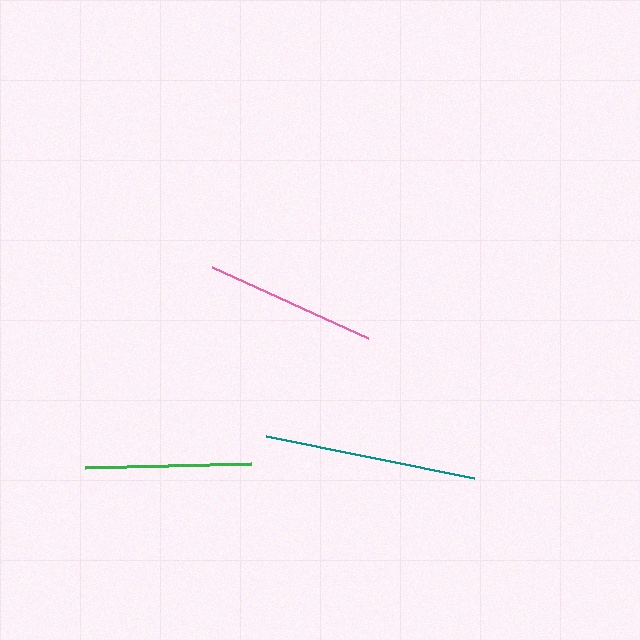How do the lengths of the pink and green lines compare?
The pink and green lines are approximately the same length.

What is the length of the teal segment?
The teal segment is approximately 212 pixels long.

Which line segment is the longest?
The teal line is the longest at approximately 212 pixels.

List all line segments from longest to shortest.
From longest to shortest: teal, pink, green.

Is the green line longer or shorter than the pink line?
The pink line is longer than the green line.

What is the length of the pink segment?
The pink segment is approximately 171 pixels long.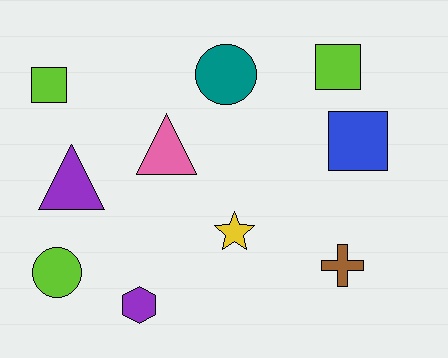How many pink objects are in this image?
There is 1 pink object.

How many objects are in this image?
There are 10 objects.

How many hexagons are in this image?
There is 1 hexagon.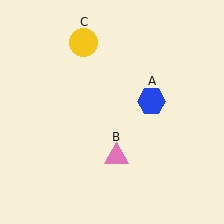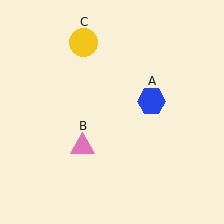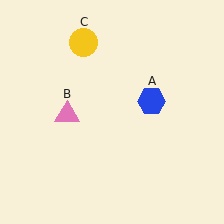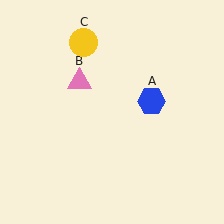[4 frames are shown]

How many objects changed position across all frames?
1 object changed position: pink triangle (object B).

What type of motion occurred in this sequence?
The pink triangle (object B) rotated clockwise around the center of the scene.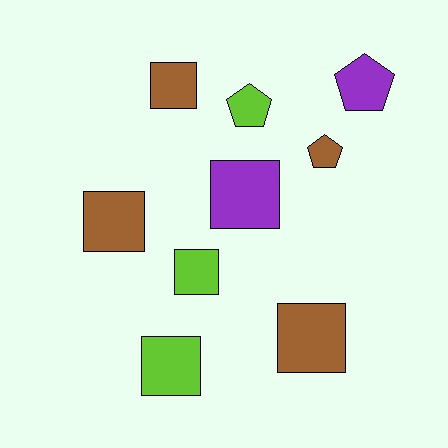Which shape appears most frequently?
Square, with 6 objects.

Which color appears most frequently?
Brown, with 4 objects.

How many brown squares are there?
There are 3 brown squares.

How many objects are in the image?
There are 9 objects.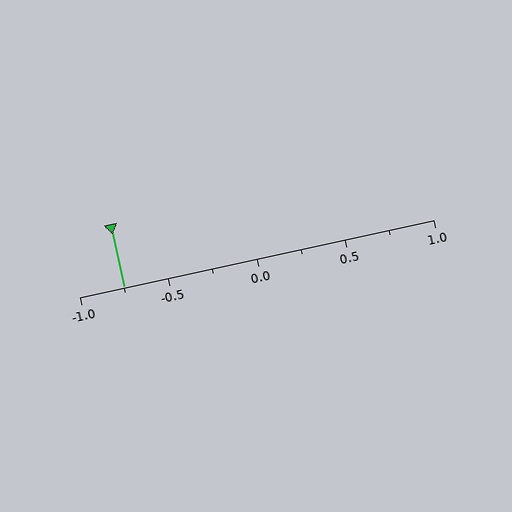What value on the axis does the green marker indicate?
The marker indicates approximately -0.75.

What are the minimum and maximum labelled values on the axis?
The axis runs from -1.0 to 1.0.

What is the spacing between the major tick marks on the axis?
The major ticks are spaced 0.5 apart.